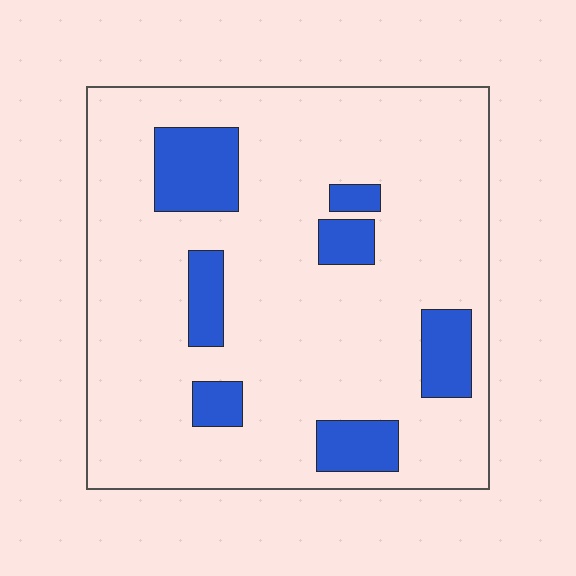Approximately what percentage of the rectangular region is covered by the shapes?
Approximately 15%.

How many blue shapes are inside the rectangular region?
7.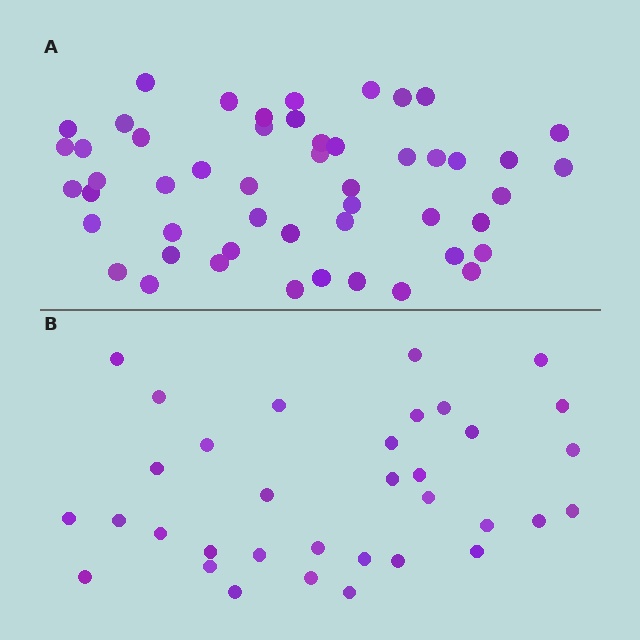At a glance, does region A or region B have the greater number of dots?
Region A (the top region) has more dots.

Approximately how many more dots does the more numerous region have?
Region A has approximately 15 more dots than region B.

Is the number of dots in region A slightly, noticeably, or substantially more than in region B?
Region A has substantially more. The ratio is roughly 1.5 to 1.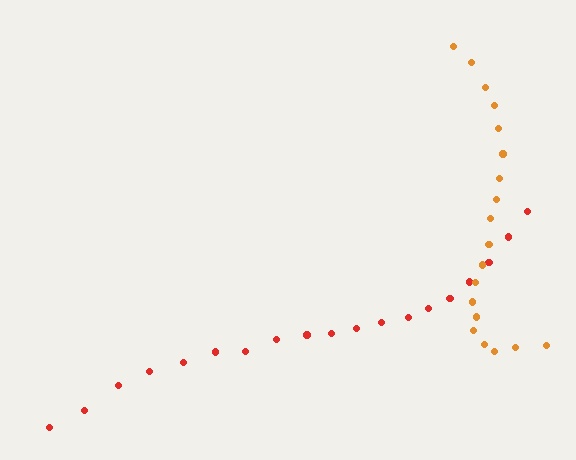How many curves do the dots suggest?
There are 2 distinct paths.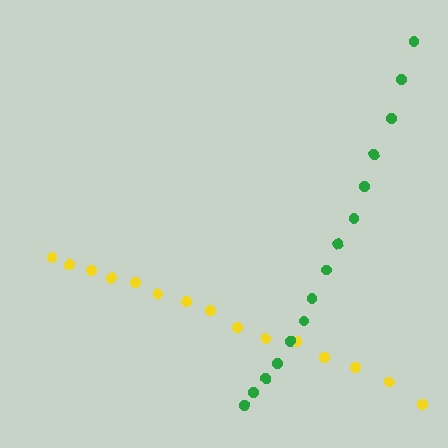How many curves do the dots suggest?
There are 2 distinct paths.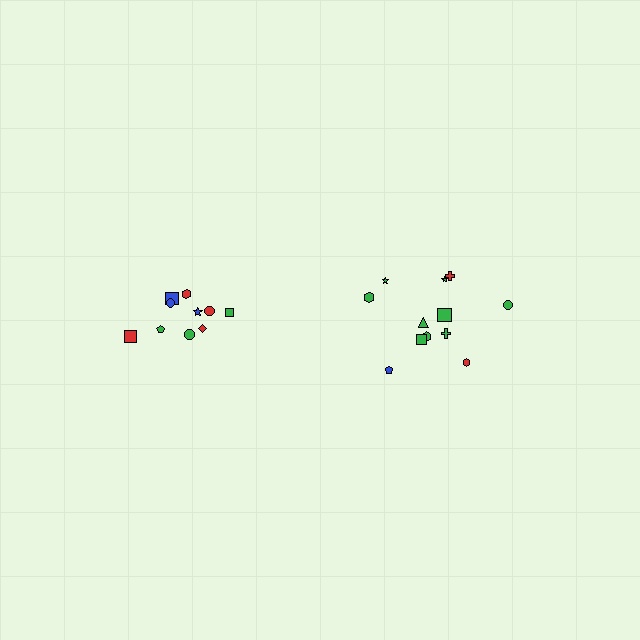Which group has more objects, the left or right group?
The right group.